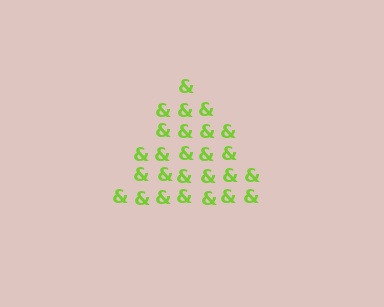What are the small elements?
The small elements are ampersands.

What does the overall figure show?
The overall figure shows a triangle.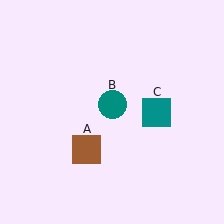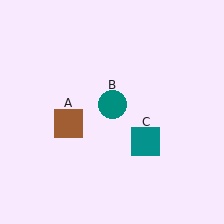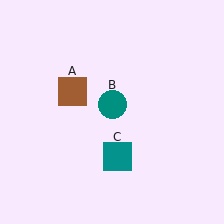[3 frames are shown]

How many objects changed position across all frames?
2 objects changed position: brown square (object A), teal square (object C).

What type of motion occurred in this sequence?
The brown square (object A), teal square (object C) rotated clockwise around the center of the scene.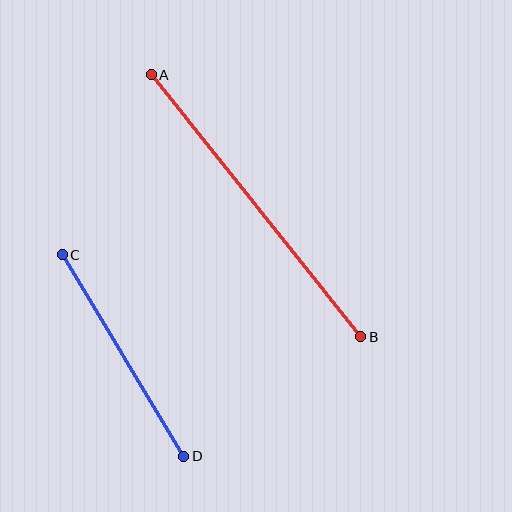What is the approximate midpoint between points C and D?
The midpoint is at approximately (123, 356) pixels.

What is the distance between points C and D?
The distance is approximately 236 pixels.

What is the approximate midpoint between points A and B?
The midpoint is at approximately (256, 206) pixels.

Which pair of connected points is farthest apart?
Points A and B are farthest apart.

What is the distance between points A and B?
The distance is approximately 336 pixels.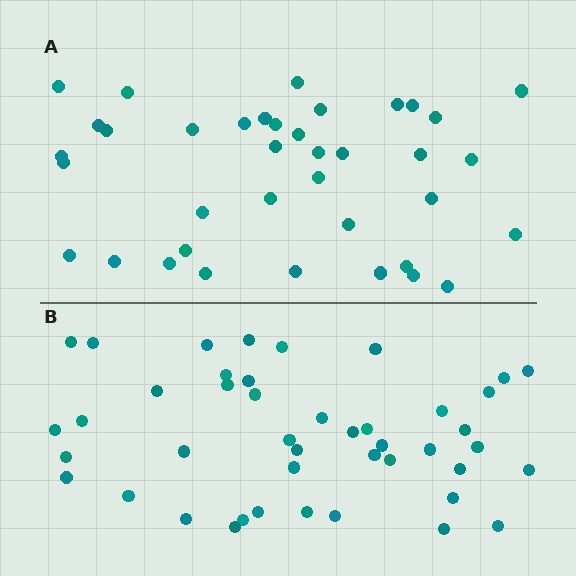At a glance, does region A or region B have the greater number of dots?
Region B (the bottom region) has more dots.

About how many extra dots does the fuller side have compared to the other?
Region B has about 6 more dots than region A.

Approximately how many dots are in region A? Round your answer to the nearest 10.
About 40 dots. (The exact count is 38, which rounds to 40.)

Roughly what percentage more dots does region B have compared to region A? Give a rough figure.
About 15% more.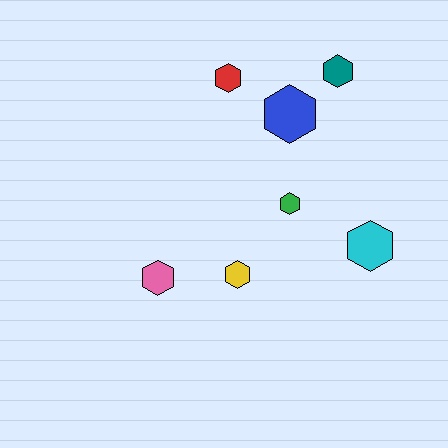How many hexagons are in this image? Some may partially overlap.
There are 7 hexagons.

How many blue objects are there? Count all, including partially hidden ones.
There is 1 blue object.